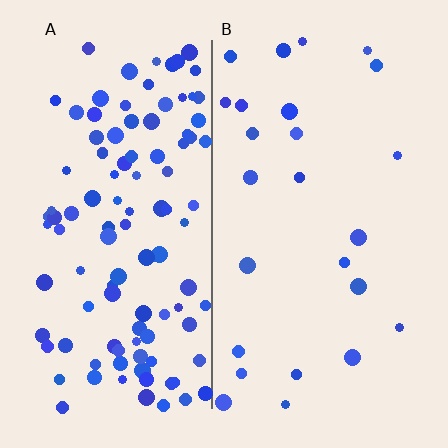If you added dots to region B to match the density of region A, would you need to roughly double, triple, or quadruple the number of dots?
Approximately quadruple.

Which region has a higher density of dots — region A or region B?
A (the left).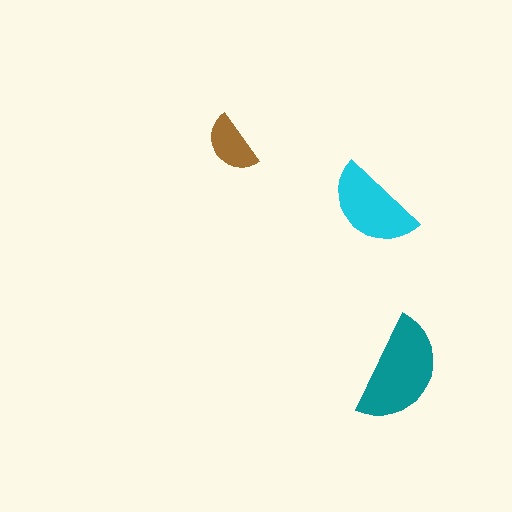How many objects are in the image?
There are 3 objects in the image.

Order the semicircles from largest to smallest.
the teal one, the cyan one, the brown one.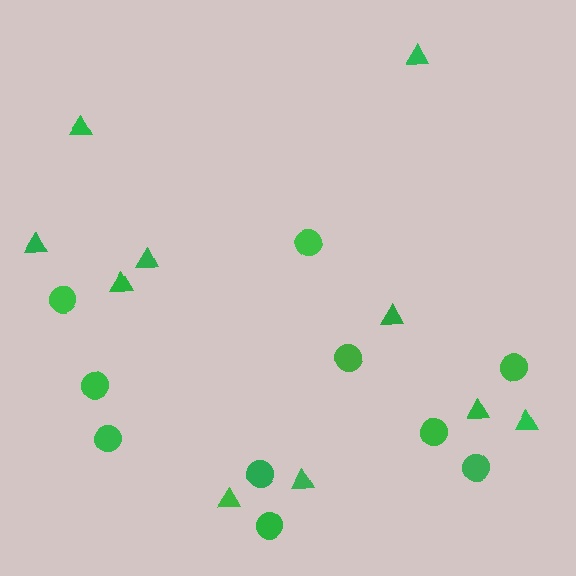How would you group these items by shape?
There are 2 groups: one group of circles (10) and one group of triangles (10).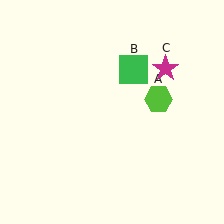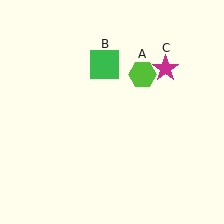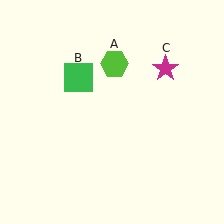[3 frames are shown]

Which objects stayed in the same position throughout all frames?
Magenta star (object C) remained stationary.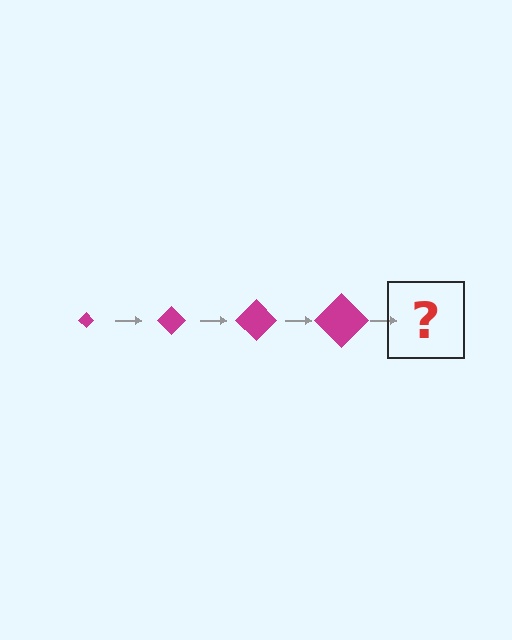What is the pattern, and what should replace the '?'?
The pattern is that the diamond gets progressively larger each step. The '?' should be a magenta diamond, larger than the previous one.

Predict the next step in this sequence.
The next step is a magenta diamond, larger than the previous one.